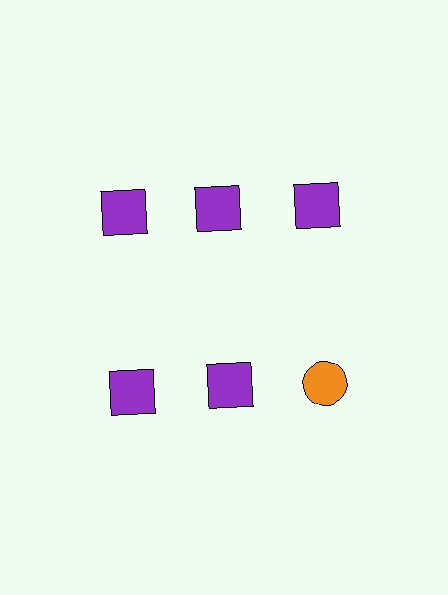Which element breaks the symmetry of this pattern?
The orange circle in the second row, center column breaks the symmetry. All other shapes are purple squares.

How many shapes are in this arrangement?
There are 6 shapes arranged in a grid pattern.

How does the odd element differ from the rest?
It differs in both color (orange instead of purple) and shape (circle instead of square).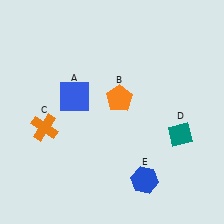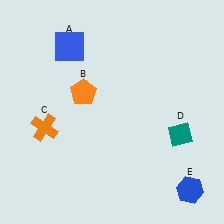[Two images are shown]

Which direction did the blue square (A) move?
The blue square (A) moved up.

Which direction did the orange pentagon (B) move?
The orange pentagon (B) moved left.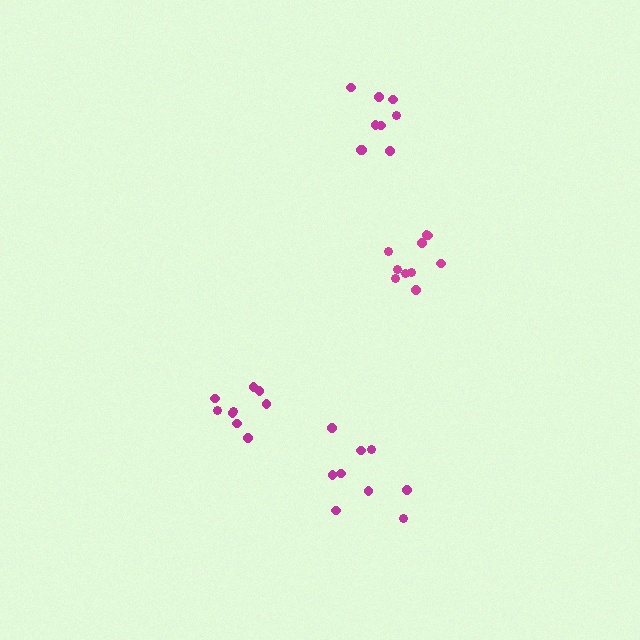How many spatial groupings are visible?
There are 4 spatial groupings.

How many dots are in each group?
Group 1: 9 dots, Group 2: 9 dots, Group 3: 9 dots, Group 4: 10 dots (37 total).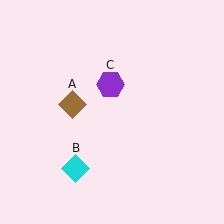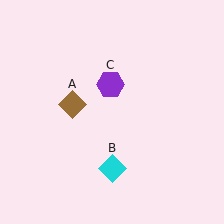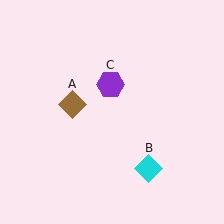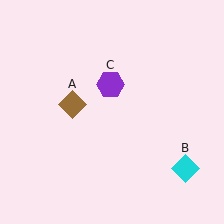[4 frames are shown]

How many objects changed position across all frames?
1 object changed position: cyan diamond (object B).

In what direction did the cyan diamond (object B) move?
The cyan diamond (object B) moved right.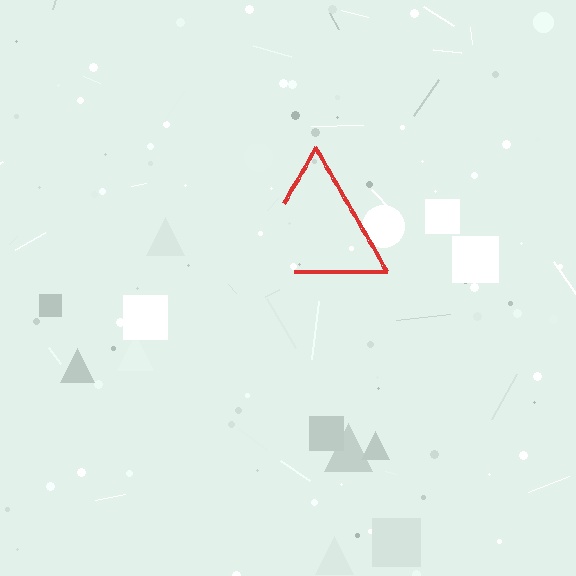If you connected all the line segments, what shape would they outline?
They would outline a triangle.